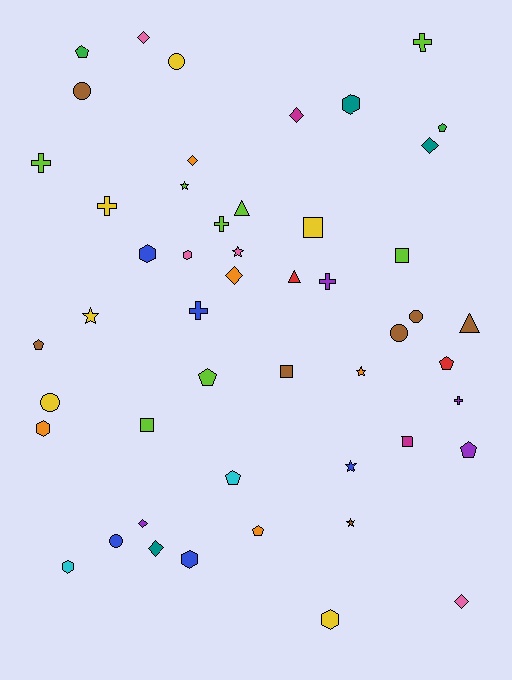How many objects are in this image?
There are 50 objects.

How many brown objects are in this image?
There are 7 brown objects.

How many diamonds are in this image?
There are 8 diamonds.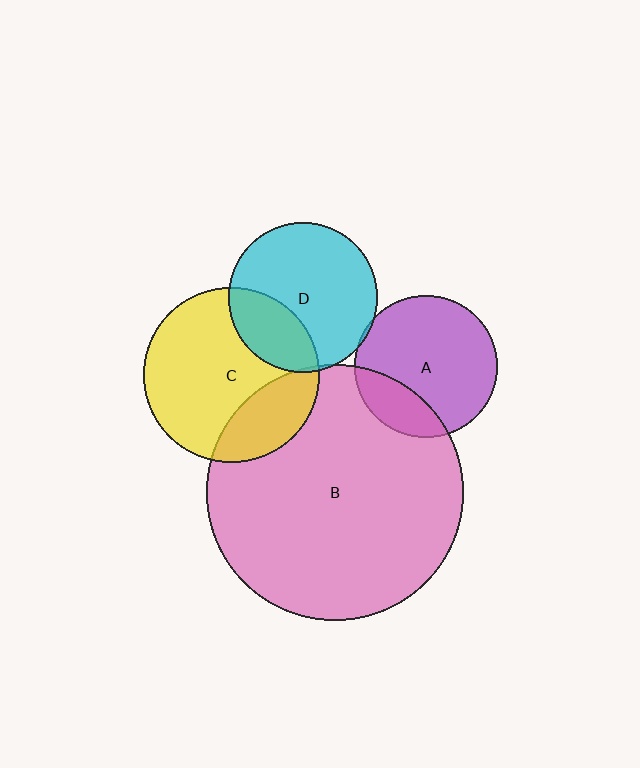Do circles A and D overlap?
Yes.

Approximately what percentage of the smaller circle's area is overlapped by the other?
Approximately 5%.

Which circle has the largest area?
Circle B (pink).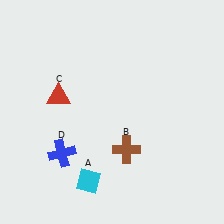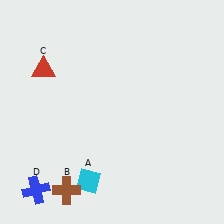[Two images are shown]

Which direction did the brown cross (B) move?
The brown cross (B) moved left.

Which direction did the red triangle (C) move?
The red triangle (C) moved up.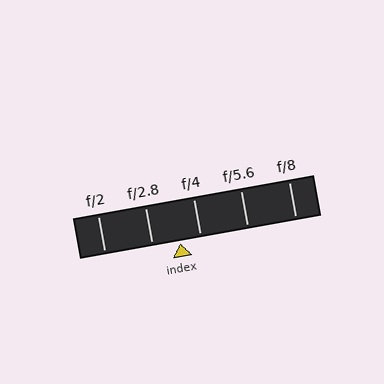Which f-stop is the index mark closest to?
The index mark is closest to f/4.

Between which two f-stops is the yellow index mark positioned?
The index mark is between f/2.8 and f/4.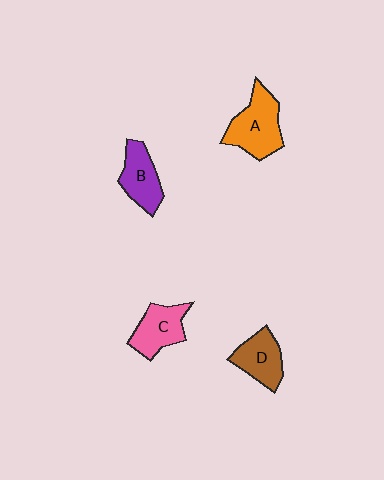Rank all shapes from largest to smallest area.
From largest to smallest: A (orange), C (pink), B (purple), D (brown).